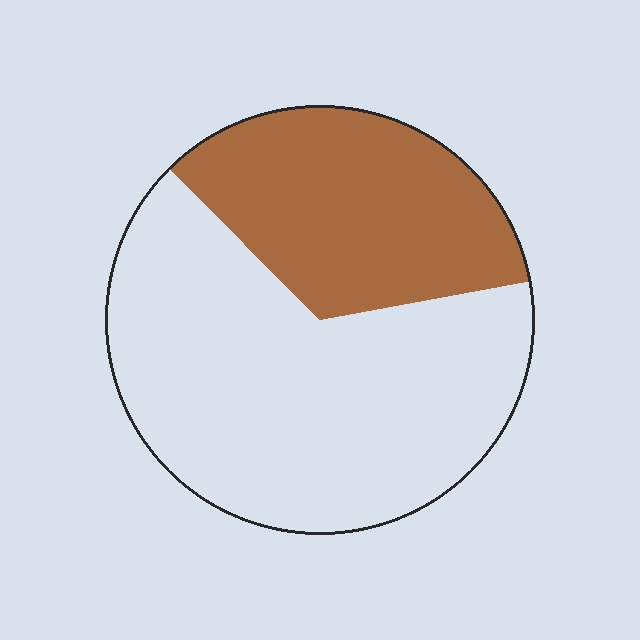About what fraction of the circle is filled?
About one third (1/3).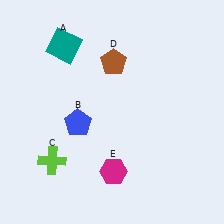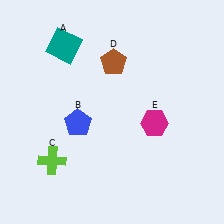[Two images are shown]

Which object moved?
The magenta hexagon (E) moved up.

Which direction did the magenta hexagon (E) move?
The magenta hexagon (E) moved up.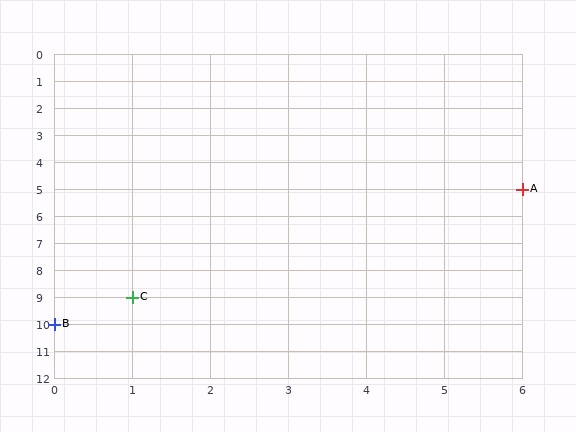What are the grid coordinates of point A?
Point A is at grid coordinates (6, 5).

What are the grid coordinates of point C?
Point C is at grid coordinates (1, 9).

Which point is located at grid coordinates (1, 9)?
Point C is at (1, 9).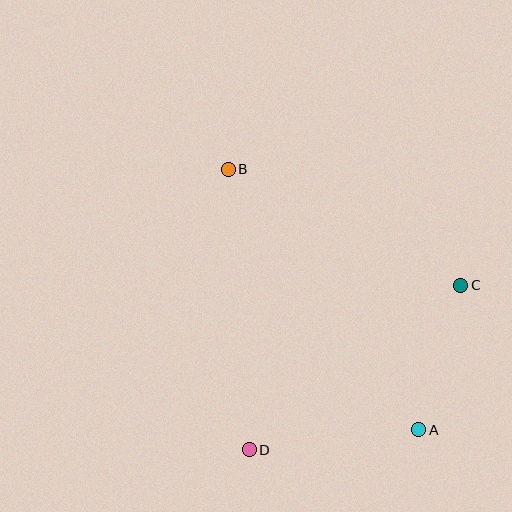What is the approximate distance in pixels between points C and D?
The distance between C and D is approximately 268 pixels.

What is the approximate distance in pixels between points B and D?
The distance between B and D is approximately 281 pixels.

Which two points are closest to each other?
Points A and C are closest to each other.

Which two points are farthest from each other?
Points A and B are farthest from each other.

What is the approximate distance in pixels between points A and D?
The distance between A and D is approximately 171 pixels.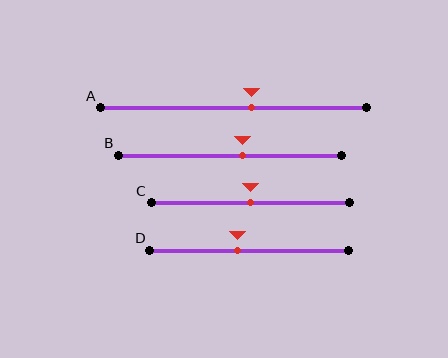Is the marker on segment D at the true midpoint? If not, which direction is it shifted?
No, the marker on segment D is shifted to the left by about 6% of the segment length.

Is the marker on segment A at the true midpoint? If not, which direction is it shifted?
No, the marker on segment A is shifted to the right by about 6% of the segment length.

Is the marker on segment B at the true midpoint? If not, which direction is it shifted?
No, the marker on segment B is shifted to the right by about 5% of the segment length.